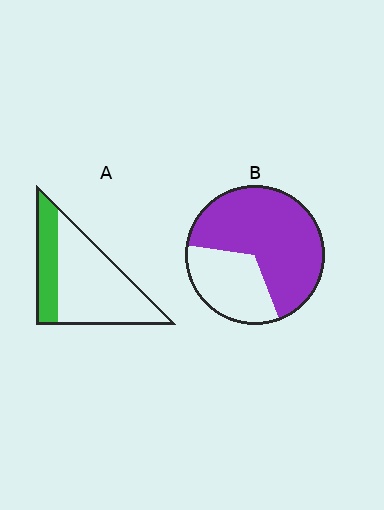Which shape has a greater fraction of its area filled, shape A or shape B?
Shape B.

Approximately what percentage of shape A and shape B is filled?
A is approximately 30% and B is approximately 65%.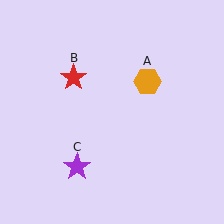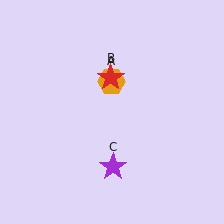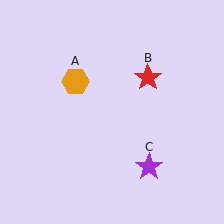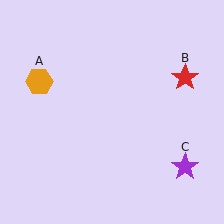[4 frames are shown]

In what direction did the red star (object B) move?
The red star (object B) moved right.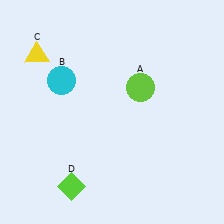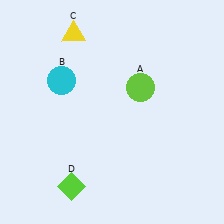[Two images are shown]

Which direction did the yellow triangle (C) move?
The yellow triangle (C) moved right.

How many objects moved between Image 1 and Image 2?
1 object moved between the two images.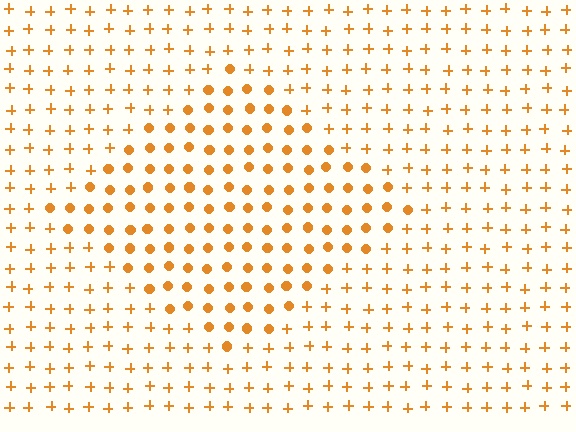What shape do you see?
I see a diamond.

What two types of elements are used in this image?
The image uses circles inside the diamond region and plus signs outside it.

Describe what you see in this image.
The image is filled with small orange elements arranged in a uniform grid. A diamond-shaped region contains circles, while the surrounding area contains plus signs. The boundary is defined purely by the change in element shape.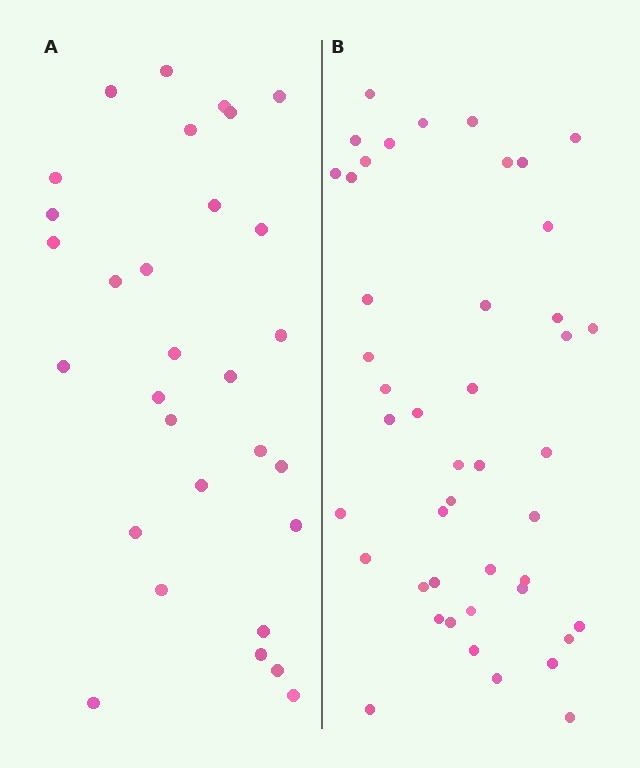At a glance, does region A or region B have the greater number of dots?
Region B (the right region) has more dots.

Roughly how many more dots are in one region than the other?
Region B has approximately 15 more dots than region A.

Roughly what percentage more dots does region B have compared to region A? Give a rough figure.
About 50% more.